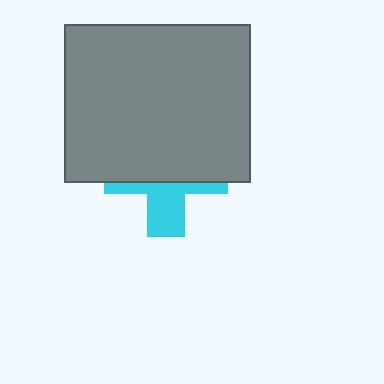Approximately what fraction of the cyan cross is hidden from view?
Roughly 64% of the cyan cross is hidden behind the gray rectangle.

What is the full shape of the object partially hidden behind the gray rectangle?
The partially hidden object is a cyan cross.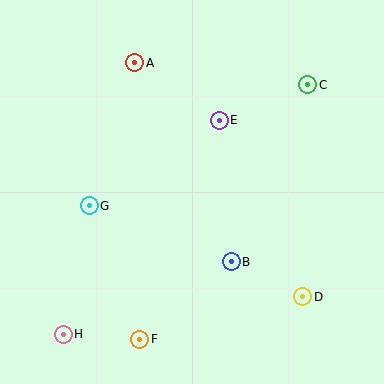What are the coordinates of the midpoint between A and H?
The midpoint between A and H is at (99, 199).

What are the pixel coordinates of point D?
Point D is at (303, 297).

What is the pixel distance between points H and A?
The distance between H and A is 281 pixels.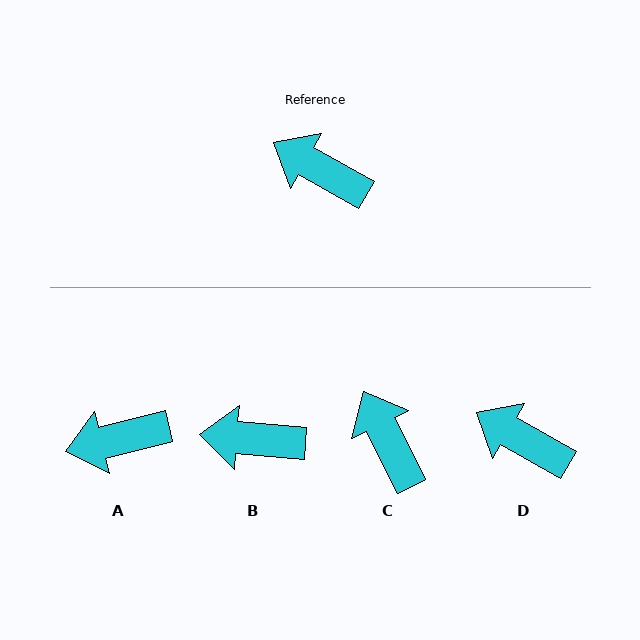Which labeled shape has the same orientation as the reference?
D.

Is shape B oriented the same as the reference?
No, it is off by about 25 degrees.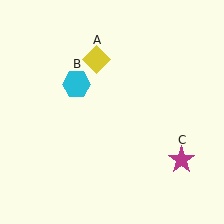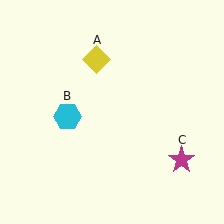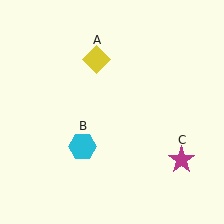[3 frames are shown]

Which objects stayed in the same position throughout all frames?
Yellow diamond (object A) and magenta star (object C) remained stationary.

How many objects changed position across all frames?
1 object changed position: cyan hexagon (object B).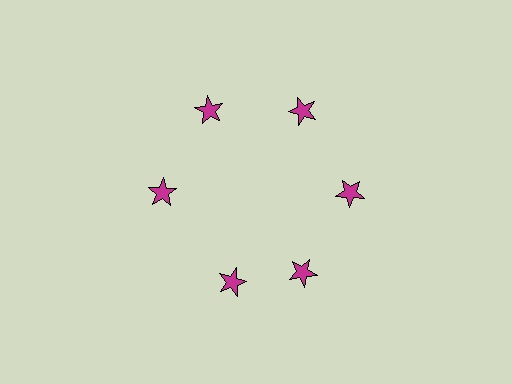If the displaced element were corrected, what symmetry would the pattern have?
It would have 6-fold rotational symmetry — the pattern would map onto itself every 60 degrees.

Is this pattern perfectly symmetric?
No. The 6 magenta stars are arranged in a ring, but one element near the 7 o'clock position is rotated out of alignment along the ring, breaking the 6-fold rotational symmetry.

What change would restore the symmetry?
The symmetry would be restored by rotating it back into even spacing with its neighbors so that all 6 stars sit at equal angles and equal distance from the center.